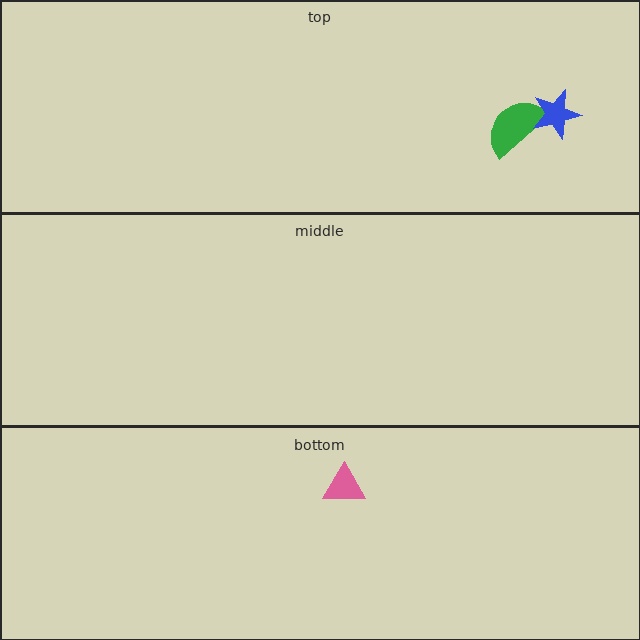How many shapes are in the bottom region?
1.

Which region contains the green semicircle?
The top region.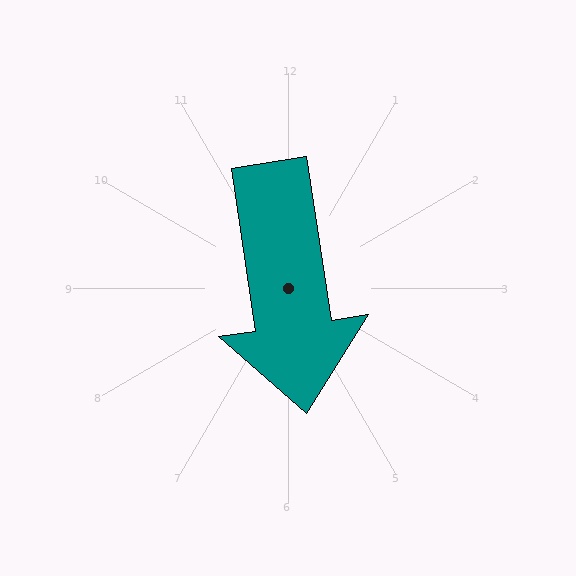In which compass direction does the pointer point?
South.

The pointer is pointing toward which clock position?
Roughly 6 o'clock.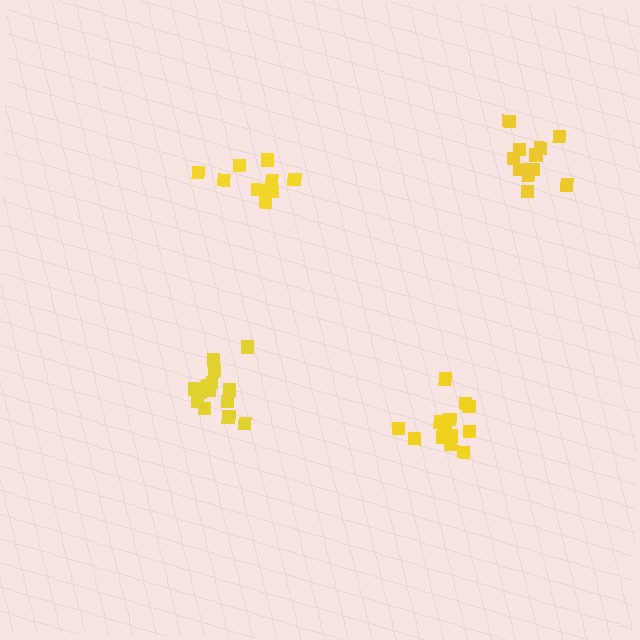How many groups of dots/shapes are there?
There are 4 groups.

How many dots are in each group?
Group 1: 14 dots, Group 2: 9 dots, Group 3: 11 dots, Group 4: 14 dots (48 total).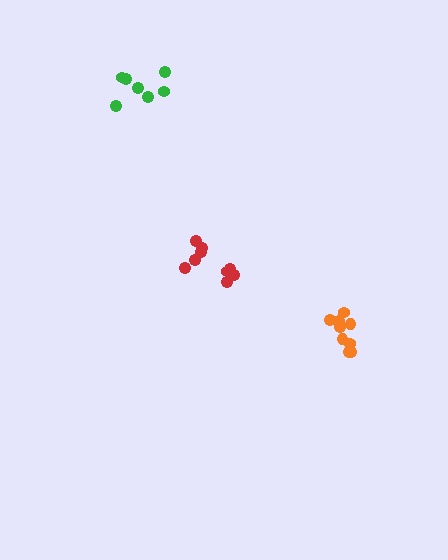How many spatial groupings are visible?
There are 3 spatial groupings.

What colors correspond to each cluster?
The clusters are colored: red, green, orange.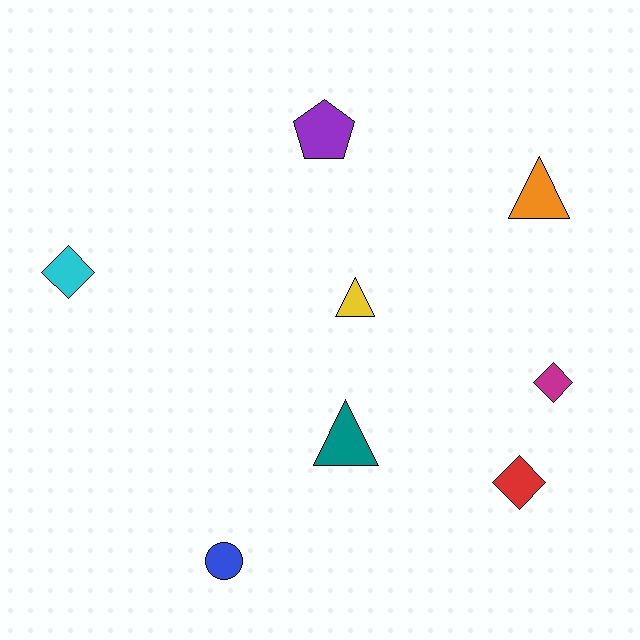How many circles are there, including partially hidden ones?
There is 1 circle.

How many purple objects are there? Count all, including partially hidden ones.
There is 1 purple object.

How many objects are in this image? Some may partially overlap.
There are 8 objects.